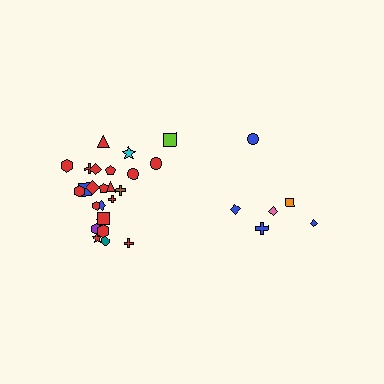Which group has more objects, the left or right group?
The left group.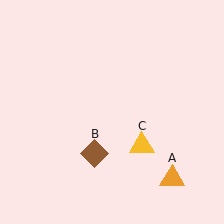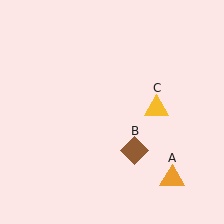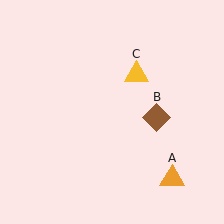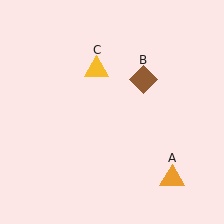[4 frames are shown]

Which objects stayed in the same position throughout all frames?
Orange triangle (object A) remained stationary.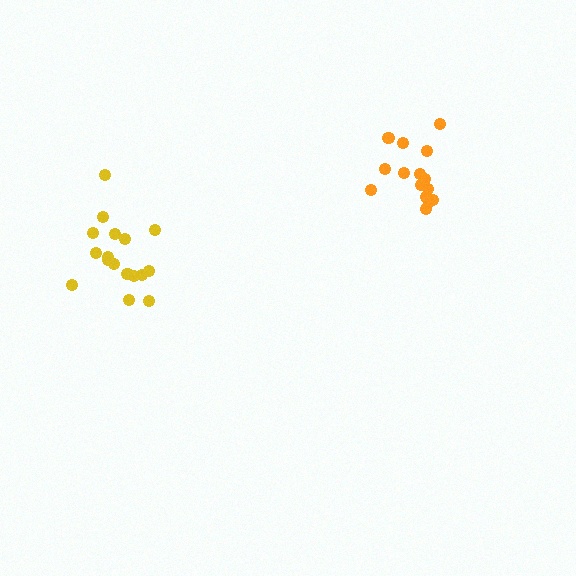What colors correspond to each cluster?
The clusters are colored: yellow, orange.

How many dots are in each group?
Group 1: 17 dots, Group 2: 15 dots (32 total).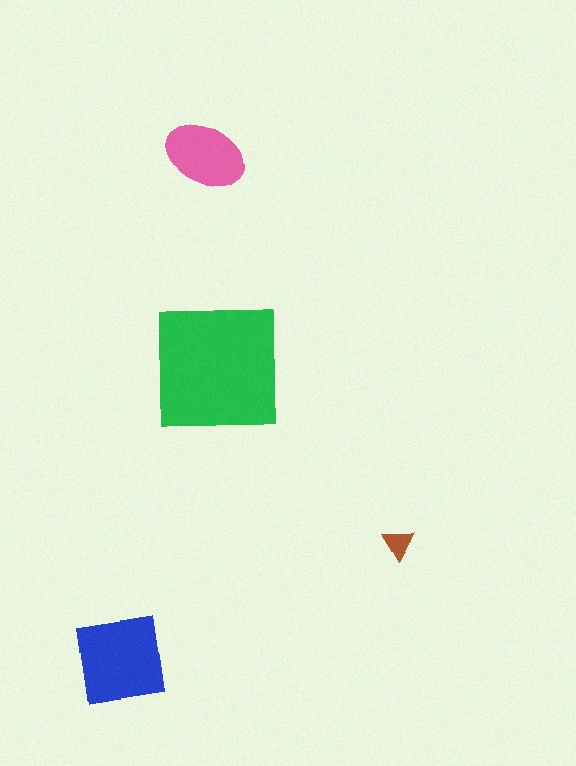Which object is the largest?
The green square.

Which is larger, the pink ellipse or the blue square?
The blue square.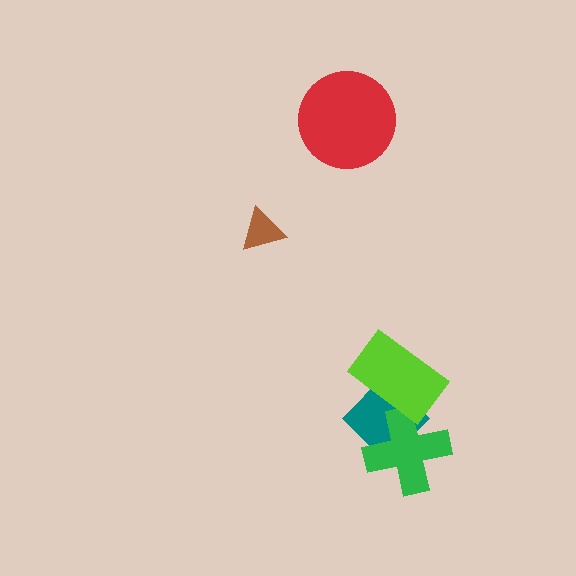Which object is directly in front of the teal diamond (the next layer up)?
The green cross is directly in front of the teal diamond.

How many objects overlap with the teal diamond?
2 objects overlap with the teal diamond.